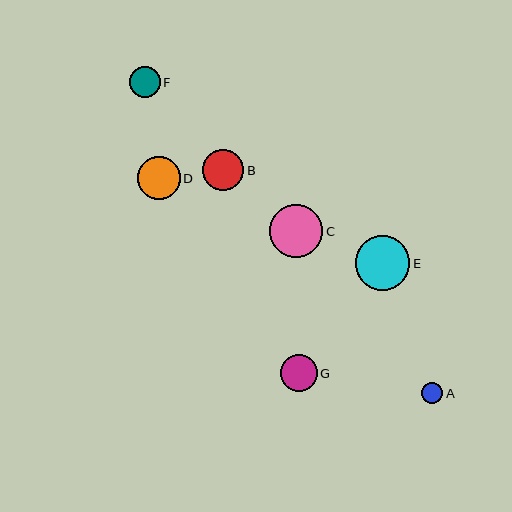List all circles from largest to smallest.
From largest to smallest: E, C, D, B, G, F, A.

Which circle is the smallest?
Circle A is the smallest with a size of approximately 21 pixels.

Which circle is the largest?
Circle E is the largest with a size of approximately 54 pixels.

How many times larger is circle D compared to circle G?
Circle D is approximately 1.2 times the size of circle G.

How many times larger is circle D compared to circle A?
Circle D is approximately 2.0 times the size of circle A.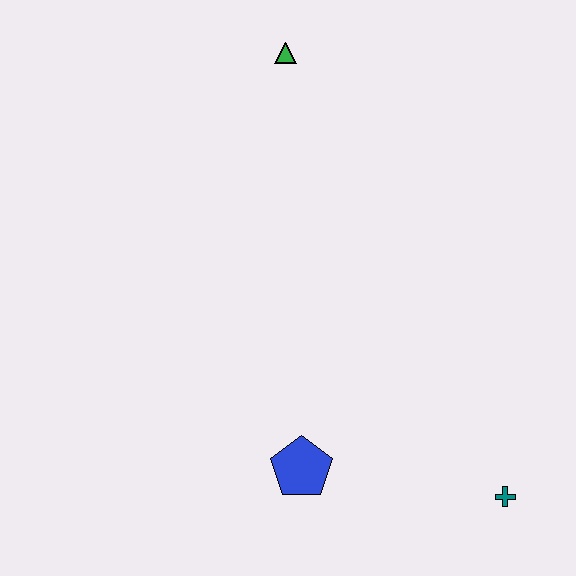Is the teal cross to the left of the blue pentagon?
No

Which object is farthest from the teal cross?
The green triangle is farthest from the teal cross.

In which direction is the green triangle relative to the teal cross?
The green triangle is above the teal cross.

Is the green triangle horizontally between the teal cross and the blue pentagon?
No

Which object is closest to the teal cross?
The blue pentagon is closest to the teal cross.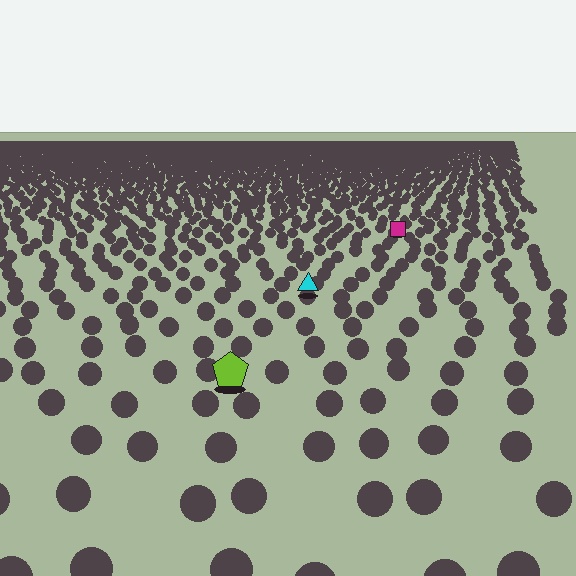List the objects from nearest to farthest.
From nearest to farthest: the lime pentagon, the cyan triangle, the magenta square.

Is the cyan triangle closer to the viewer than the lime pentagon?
No. The lime pentagon is closer — you can tell from the texture gradient: the ground texture is coarser near it.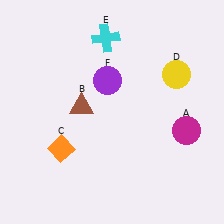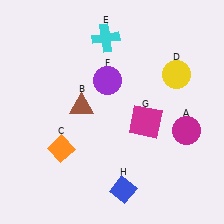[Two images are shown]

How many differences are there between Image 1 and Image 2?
There are 2 differences between the two images.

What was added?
A magenta square (G), a blue diamond (H) were added in Image 2.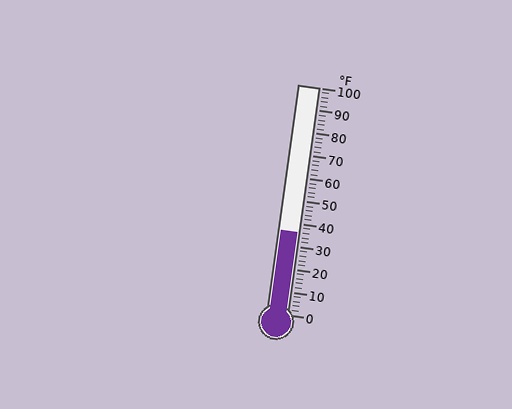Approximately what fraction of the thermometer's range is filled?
The thermometer is filled to approximately 35% of its range.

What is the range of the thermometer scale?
The thermometer scale ranges from 0°F to 100°F.